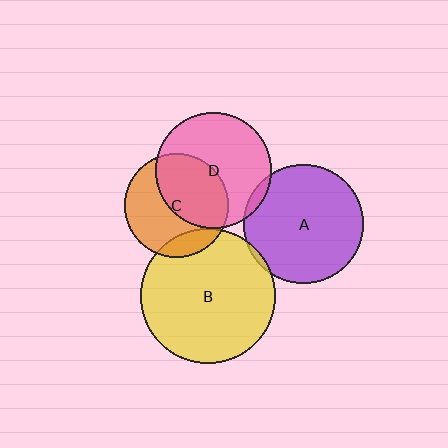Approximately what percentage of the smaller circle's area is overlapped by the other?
Approximately 50%.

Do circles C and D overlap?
Yes.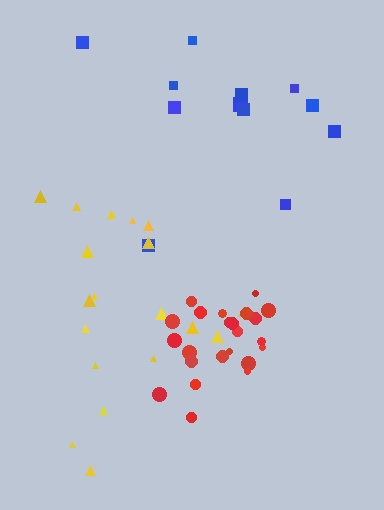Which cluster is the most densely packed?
Red.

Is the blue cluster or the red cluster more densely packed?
Red.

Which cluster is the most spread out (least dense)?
Blue.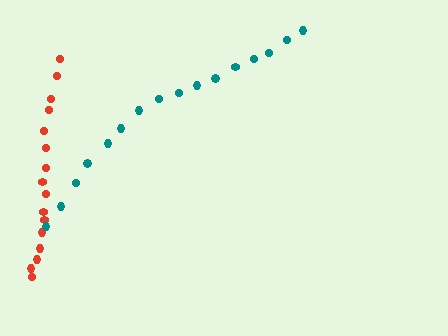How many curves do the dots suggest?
There are 2 distinct paths.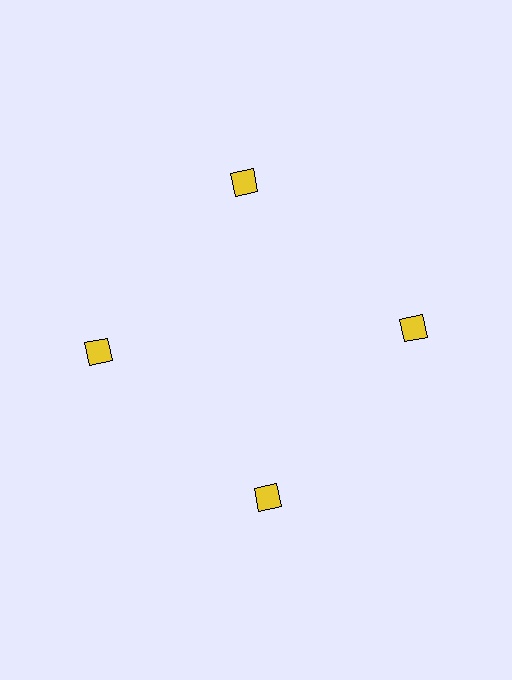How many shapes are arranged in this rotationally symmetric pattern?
There are 4 shapes, arranged in 4 groups of 1.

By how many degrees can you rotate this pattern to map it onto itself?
The pattern maps onto itself every 90 degrees of rotation.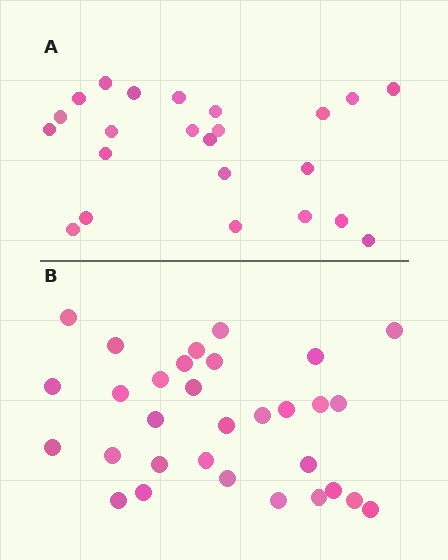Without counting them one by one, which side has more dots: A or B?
Region B (the bottom region) has more dots.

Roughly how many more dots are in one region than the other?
Region B has roughly 8 or so more dots than region A.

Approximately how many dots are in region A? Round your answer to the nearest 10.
About 20 dots. (The exact count is 23, which rounds to 20.)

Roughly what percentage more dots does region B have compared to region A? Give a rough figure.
About 35% more.